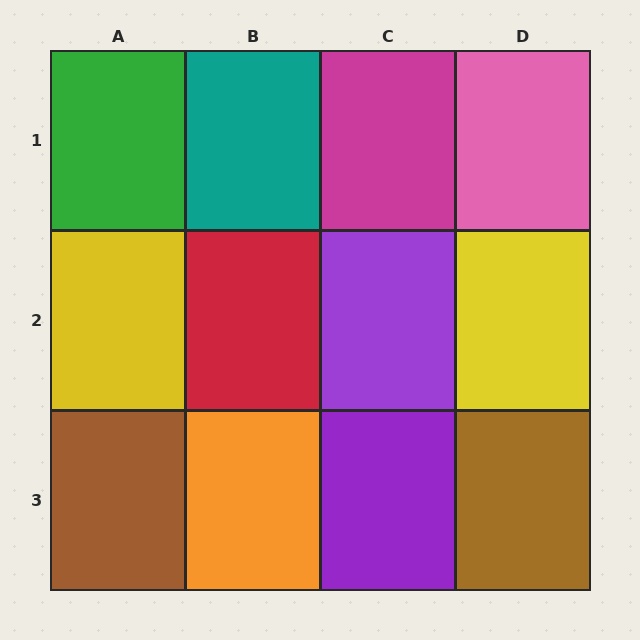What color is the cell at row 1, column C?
Magenta.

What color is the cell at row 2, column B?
Red.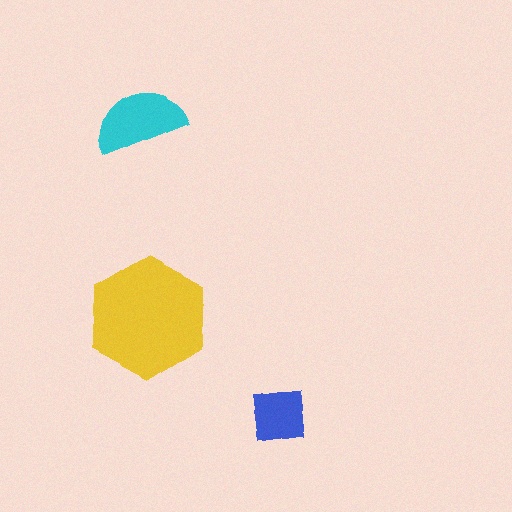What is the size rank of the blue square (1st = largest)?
3rd.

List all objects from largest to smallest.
The yellow hexagon, the cyan semicircle, the blue square.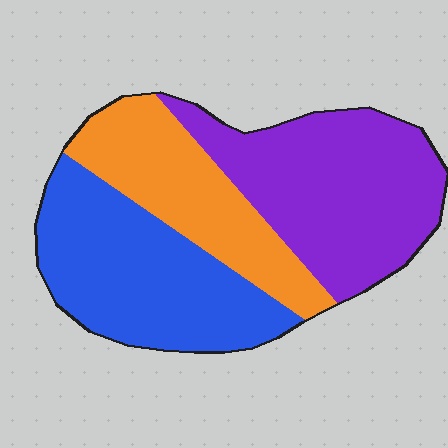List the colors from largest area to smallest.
From largest to smallest: purple, blue, orange.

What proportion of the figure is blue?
Blue covers 35% of the figure.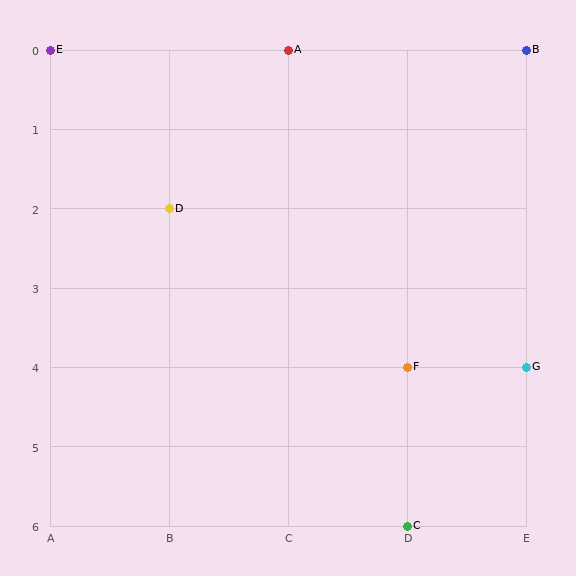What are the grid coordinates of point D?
Point D is at grid coordinates (B, 2).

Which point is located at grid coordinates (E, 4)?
Point G is at (E, 4).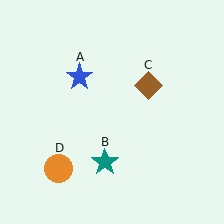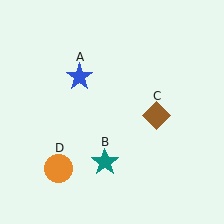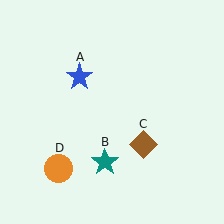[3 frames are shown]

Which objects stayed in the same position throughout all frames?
Blue star (object A) and teal star (object B) and orange circle (object D) remained stationary.